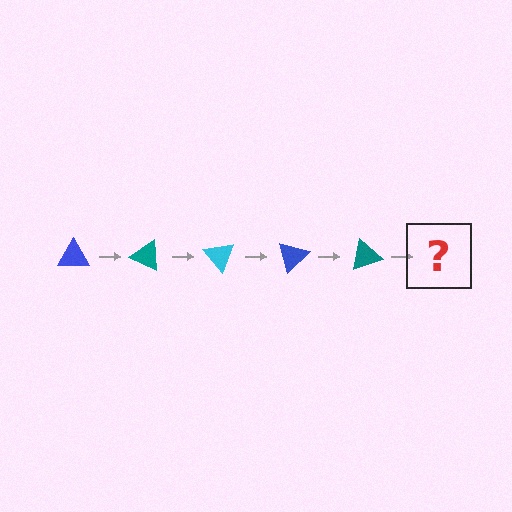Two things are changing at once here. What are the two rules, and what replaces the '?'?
The two rules are that it rotates 25 degrees each step and the color cycles through blue, teal, and cyan. The '?' should be a cyan triangle, rotated 125 degrees from the start.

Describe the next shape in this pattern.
It should be a cyan triangle, rotated 125 degrees from the start.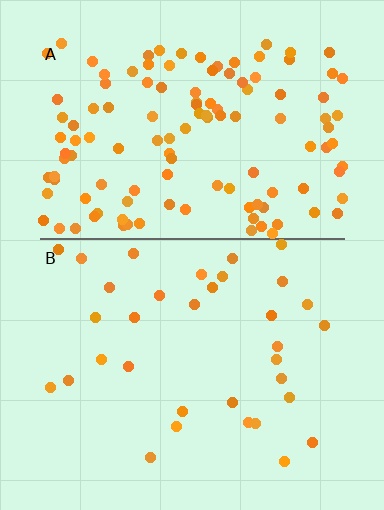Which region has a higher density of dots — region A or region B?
A (the top).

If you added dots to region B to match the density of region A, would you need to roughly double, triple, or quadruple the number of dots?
Approximately quadruple.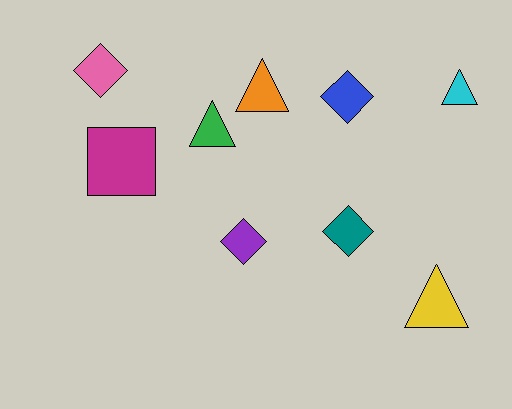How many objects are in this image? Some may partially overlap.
There are 9 objects.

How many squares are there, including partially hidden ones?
There is 1 square.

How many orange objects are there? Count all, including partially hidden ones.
There is 1 orange object.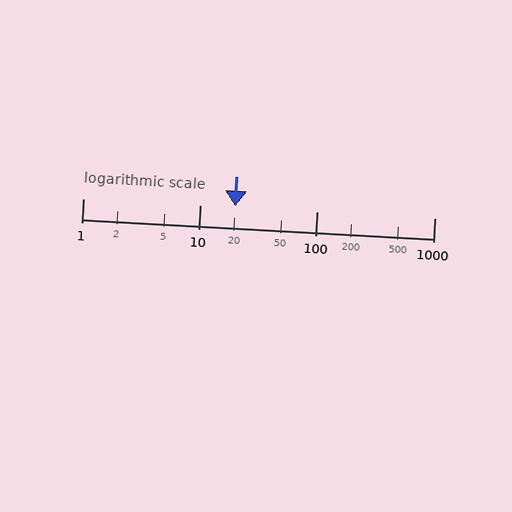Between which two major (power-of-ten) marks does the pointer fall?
The pointer is between 10 and 100.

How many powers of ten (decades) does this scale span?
The scale spans 3 decades, from 1 to 1000.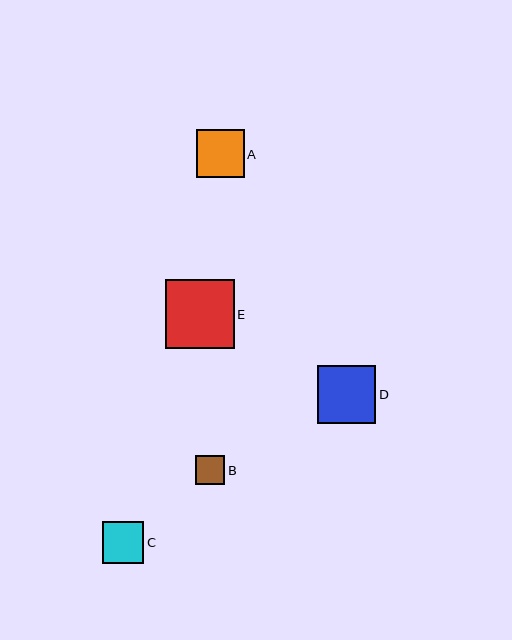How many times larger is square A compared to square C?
Square A is approximately 1.2 times the size of square C.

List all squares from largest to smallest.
From largest to smallest: E, D, A, C, B.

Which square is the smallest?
Square B is the smallest with a size of approximately 29 pixels.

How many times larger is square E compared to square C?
Square E is approximately 1.7 times the size of square C.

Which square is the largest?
Square E is the largest with a size of approximately 69 pixels.